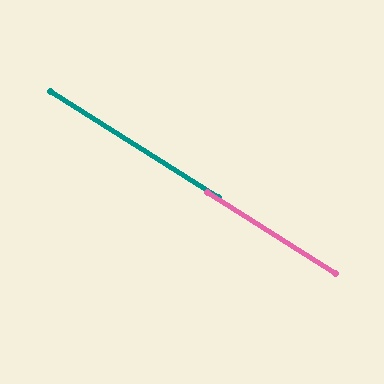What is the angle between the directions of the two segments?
Approximately 0 degrees.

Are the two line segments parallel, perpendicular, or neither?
Parallel — their directions differ by only 0.2°.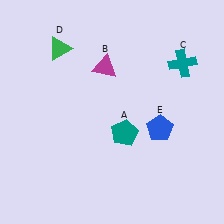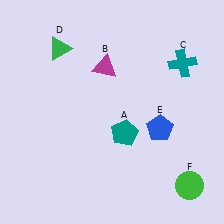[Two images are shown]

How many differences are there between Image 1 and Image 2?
There is 1 difference between the two images.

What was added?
A green circle (F) was added in Image 2.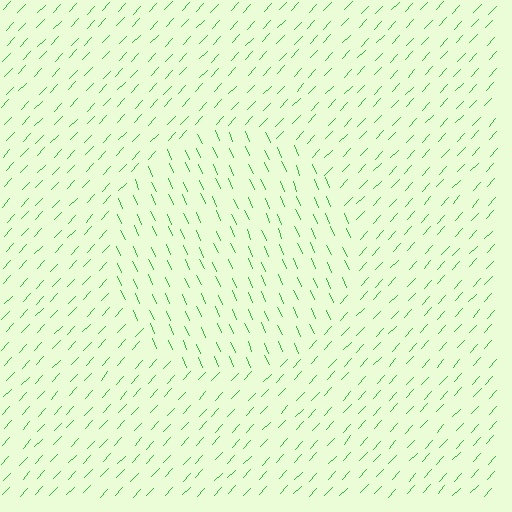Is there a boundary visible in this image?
Yes, there is a texture boundary formed by a change in line orientation.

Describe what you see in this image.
The image is filled with small green line segments. A circle region in the image has lines oriented differently from the surrounding lines, creating a visible texture boundary.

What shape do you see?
I see a circle.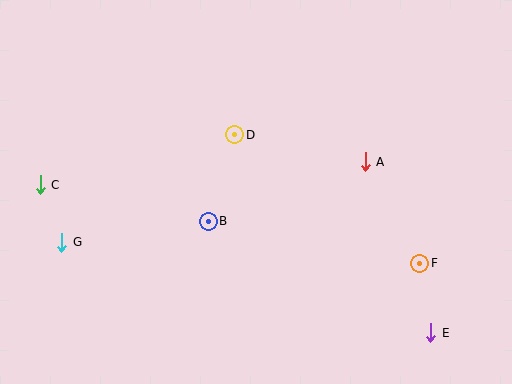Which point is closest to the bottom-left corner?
Point G is closest to the bottom-left corner.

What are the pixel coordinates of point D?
Point D is at (235, 135).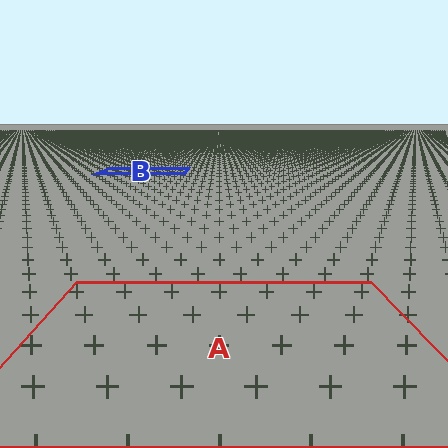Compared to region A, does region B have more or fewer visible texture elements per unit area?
Region B has more texture elements per unit area — they are packed more densely because it is farther away.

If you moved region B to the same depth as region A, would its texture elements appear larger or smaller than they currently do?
They would appear larger. At a closer depth, the same texture elements are projected at a bigger on-screen size.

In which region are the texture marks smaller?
The texture marks are smaller in region B, because it is farther away.